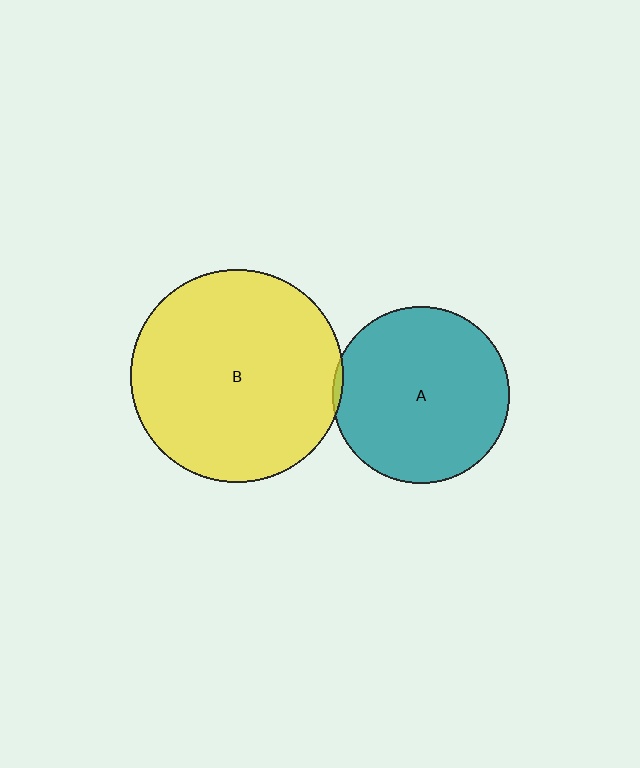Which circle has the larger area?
Circle B (yellow).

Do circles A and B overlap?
Yes.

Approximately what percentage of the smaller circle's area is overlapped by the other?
Approximately 5%.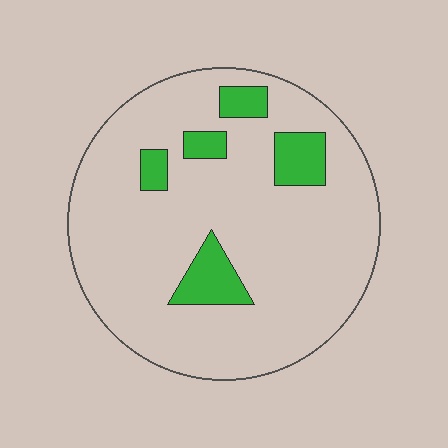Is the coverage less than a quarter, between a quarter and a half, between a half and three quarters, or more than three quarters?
Less than a quarter.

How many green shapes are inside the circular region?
5.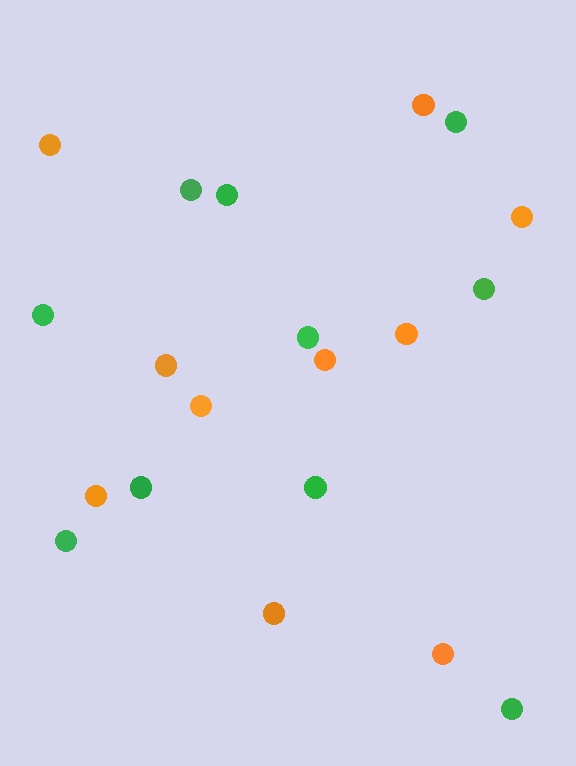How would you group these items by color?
There are 2 groups: one group of orange circles (10) and one group of green circles (10).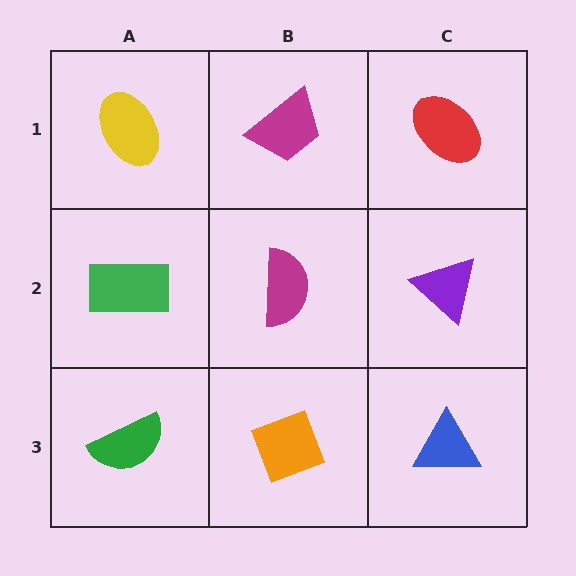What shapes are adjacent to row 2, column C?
A red ellipse (row 1, column C), a blue triangle (row 3, column C), a magenta semicircle (row 2, column B).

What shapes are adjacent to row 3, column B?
A magenta semicircle (row 2, column B), a green semicircle (row 3, column A), a blue triangle (row 3, column C).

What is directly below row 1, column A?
A green rectangle.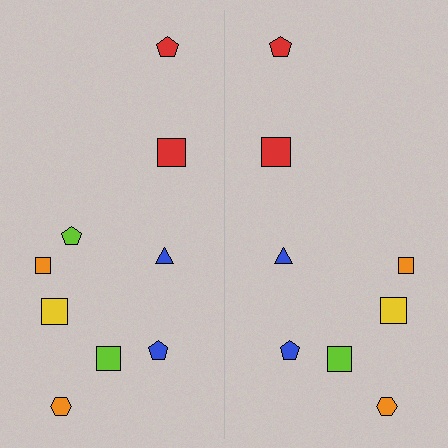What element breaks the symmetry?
A lime pentagon is missing from the right side.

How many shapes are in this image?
There are 17 shapes in this image.